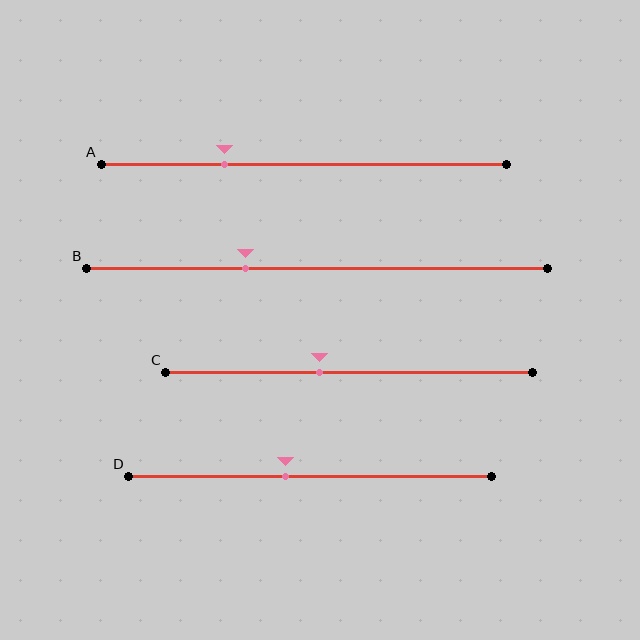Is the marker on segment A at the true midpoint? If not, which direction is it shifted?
No, the marker on segment A is shifted to the left by about 20% of the segment length.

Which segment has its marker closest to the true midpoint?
Segment D has its marker closest to the true midpoint.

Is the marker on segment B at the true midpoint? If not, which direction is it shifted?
No, the marker on segment B is shifted to the left by about 16% of the segment length.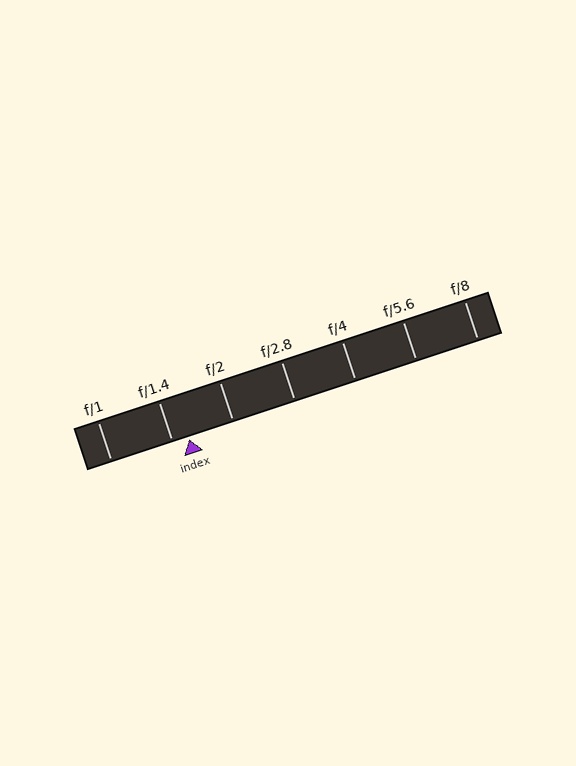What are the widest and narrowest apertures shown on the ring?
The widest aperture shown is f/1 and the narrowest is f/8.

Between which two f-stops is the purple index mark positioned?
The index mark is between f/1.4 and f/2.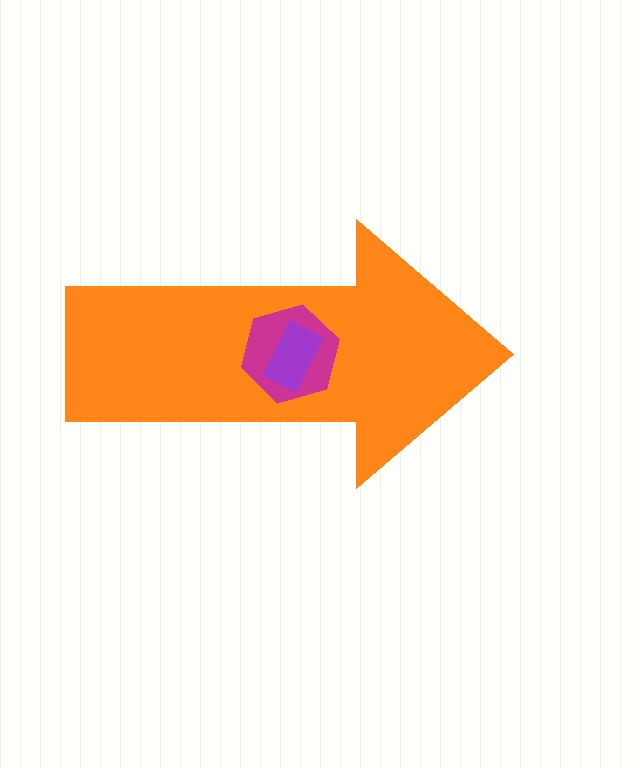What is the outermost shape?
The orange arrow.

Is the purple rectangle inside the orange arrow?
Yes.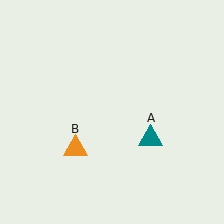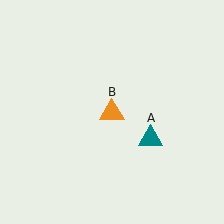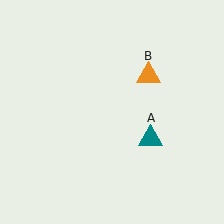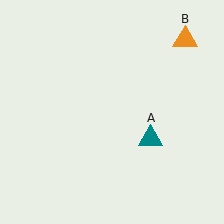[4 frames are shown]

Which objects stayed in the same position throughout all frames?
Teal triangle (object A) remained stationary.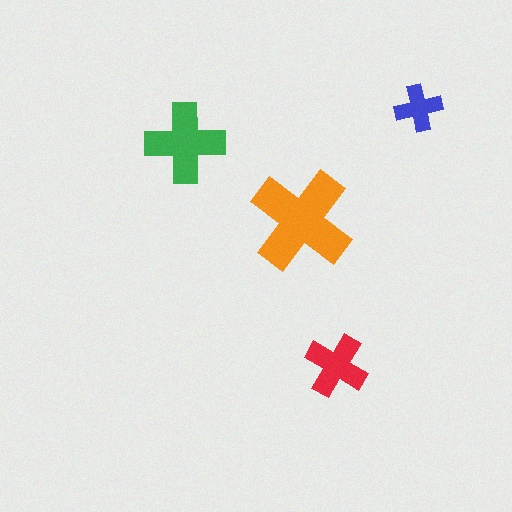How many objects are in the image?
There are 4 objects in the image.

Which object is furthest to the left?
The green cross is leftmost.